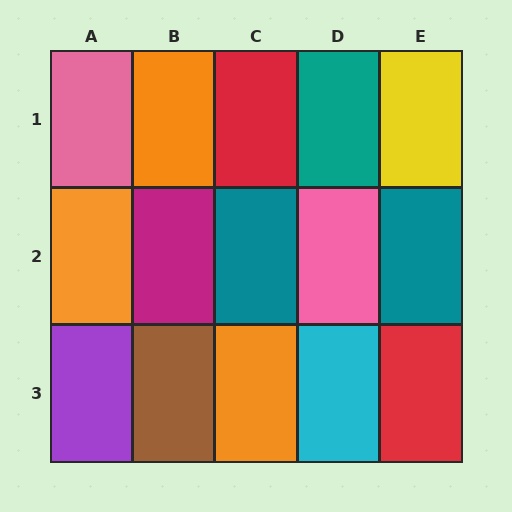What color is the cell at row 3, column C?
Orange.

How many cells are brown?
1 cell is brown.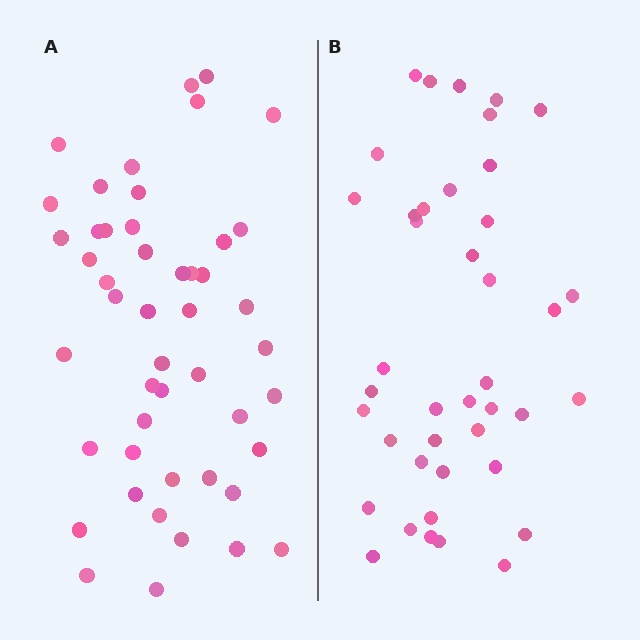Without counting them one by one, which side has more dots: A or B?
Region A (the left region) has more dots.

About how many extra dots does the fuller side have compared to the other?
Region A has roughly 8 or so more dots than region B.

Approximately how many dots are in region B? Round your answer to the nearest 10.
About 40 dots. (The exact count is 41, which rounds to 40.)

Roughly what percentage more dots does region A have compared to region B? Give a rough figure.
About 15% more.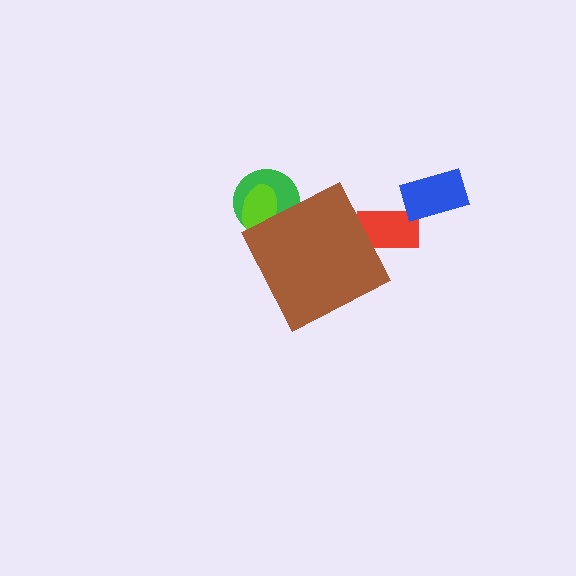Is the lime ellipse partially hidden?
Yes, the lime ellipse is partially hidden behind the brown diamond.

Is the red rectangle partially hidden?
Yes, the red rectangle is partially hidden behind the brown diamond.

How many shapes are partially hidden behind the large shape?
3 shapes are partially hidden.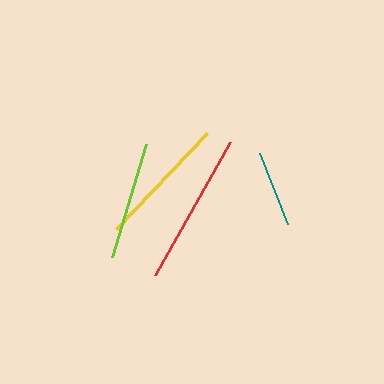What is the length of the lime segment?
The lime segment is approximately 118 pixels long.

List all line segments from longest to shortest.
From longest to shortest: red, yellow, lime, teal.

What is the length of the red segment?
The red segment is approximately 153 pixels long.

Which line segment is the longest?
The red line is the longest at approximately 153 pixels.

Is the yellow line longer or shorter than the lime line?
The yellow line is longer than the lime line.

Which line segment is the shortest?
The teal line is the shortest at approximately 76 pixels.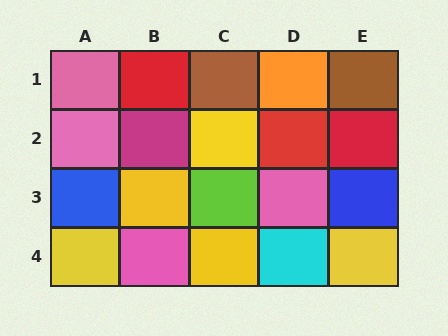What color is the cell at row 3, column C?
Lime.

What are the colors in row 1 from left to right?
Pink, red, brown, orange, brown.